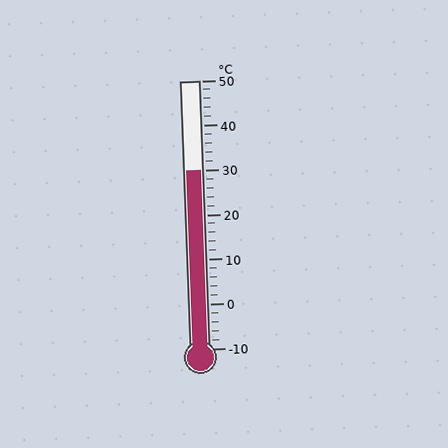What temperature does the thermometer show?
The thermometer shows approximately 30°C.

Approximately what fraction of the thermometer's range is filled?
The thermometer is filled to approximately 65% of its range.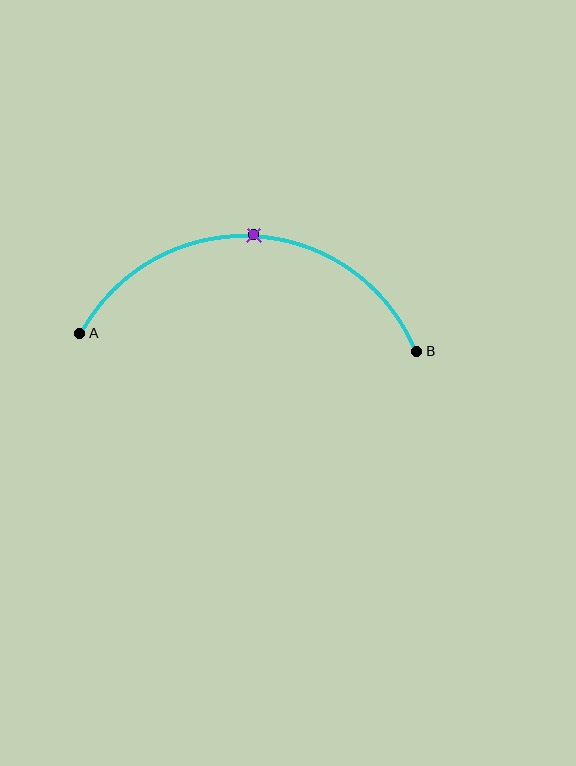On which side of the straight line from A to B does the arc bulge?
The arc bulges above the straight line connecting A and B.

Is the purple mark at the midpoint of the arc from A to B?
Yes. The purple mark lies on the arc at equal arc-length from both A and B — it is the arc midpoint.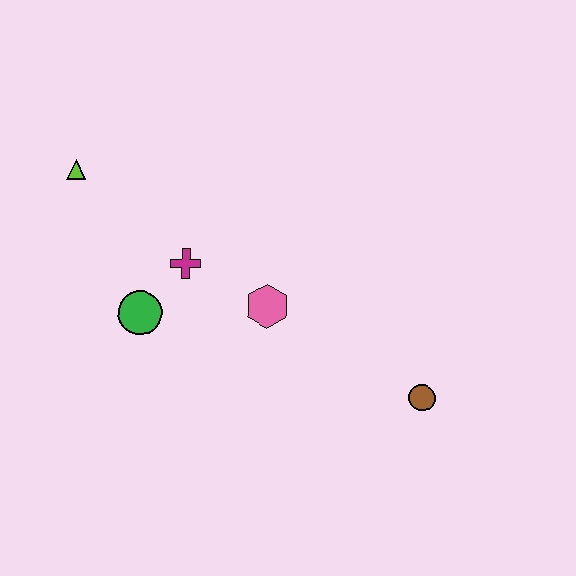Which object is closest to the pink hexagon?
The magenta cross is closest to the pink hexagon.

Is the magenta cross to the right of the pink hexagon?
No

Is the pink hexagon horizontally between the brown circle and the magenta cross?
Yes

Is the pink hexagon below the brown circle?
No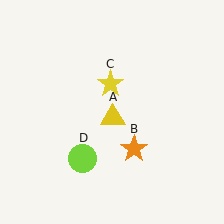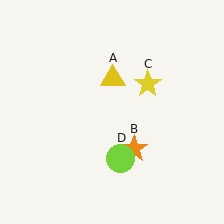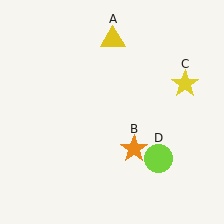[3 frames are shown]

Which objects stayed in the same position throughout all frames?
Orange star (object B) remained stationary.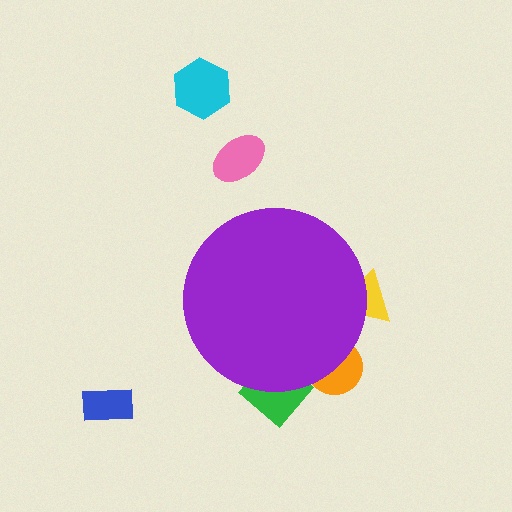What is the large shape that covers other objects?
A purple circle.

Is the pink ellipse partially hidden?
No, the pink ellipse is fully visible.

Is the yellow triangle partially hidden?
Yes, the yellow triangle is partially hidden behind the purple circle.